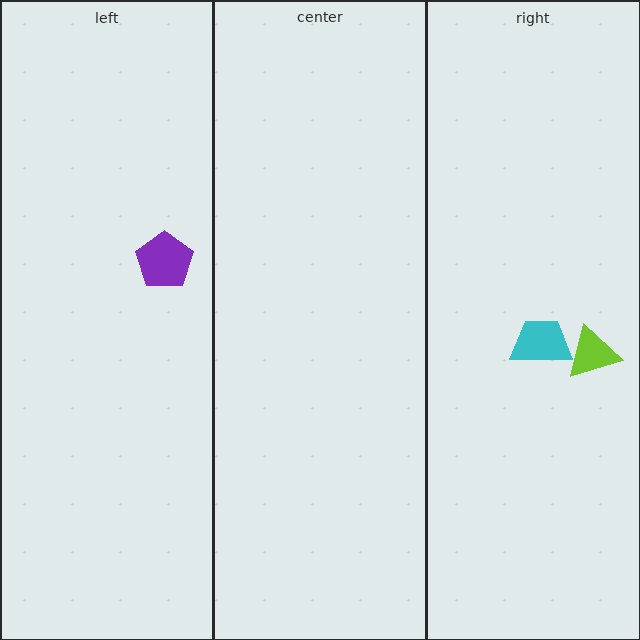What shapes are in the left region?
The purple pentagon.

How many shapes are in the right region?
2.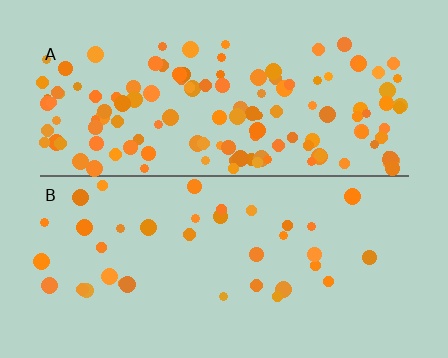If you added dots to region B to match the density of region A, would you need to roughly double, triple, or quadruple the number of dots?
Approximately quadruple.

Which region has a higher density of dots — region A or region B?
A (the top).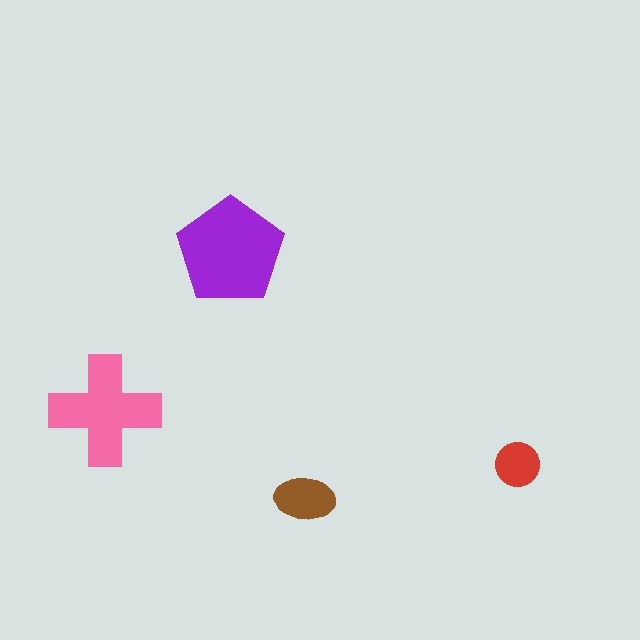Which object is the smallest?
The red circle.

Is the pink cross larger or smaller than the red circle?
Larger.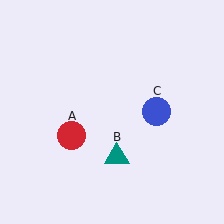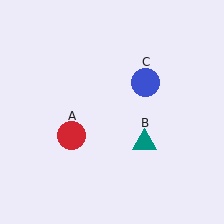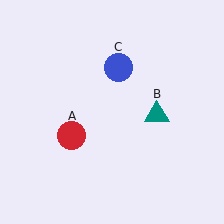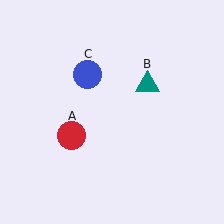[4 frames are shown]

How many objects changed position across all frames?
2 objects changed position: teal triangle (object B), blue circle (object C).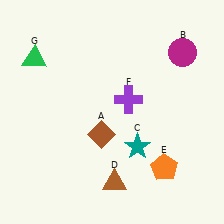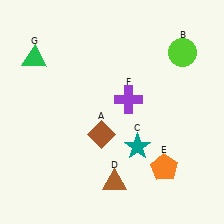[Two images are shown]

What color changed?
The circle (B) changed from magenta in Image 1 to lime in Image 2.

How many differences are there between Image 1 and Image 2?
There is 1 difference between the two images.